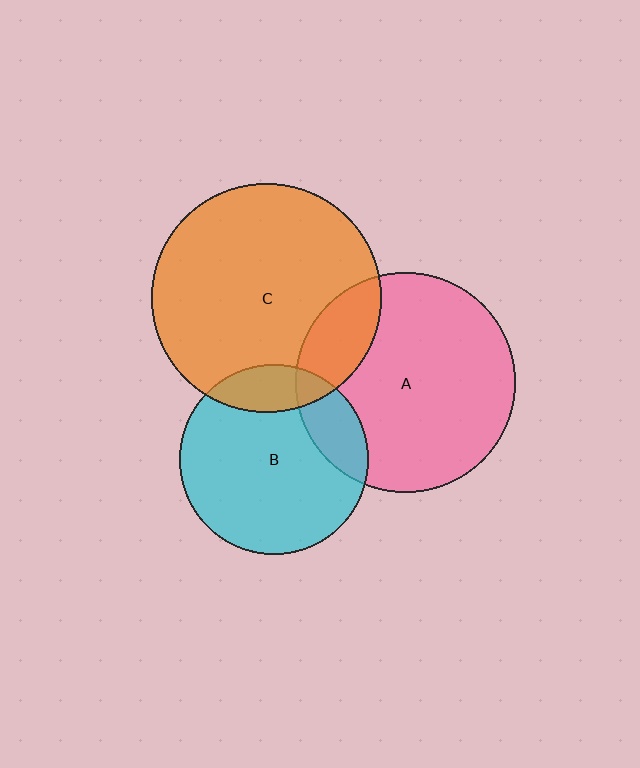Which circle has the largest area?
Circle C (orange).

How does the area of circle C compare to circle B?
Approximately 1.5 times.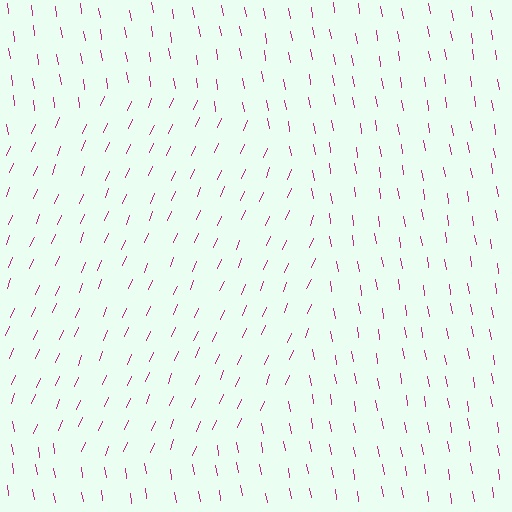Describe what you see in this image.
The image is filled with small magenta line segments. A circle region in the image has lines oriented differently from the surrounding lines, creating a visible texture boundary.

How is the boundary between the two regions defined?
The boundary is defined purely by a change in line orientation (approximately 31 degrees difference). All lines are the same color and thickness.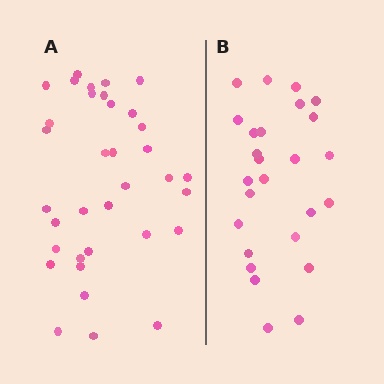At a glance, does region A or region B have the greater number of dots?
Region A (the left region) has more dots.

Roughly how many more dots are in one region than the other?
Region A has roughly 8 or so more dots than region B.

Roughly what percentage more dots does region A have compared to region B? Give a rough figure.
About 35% more.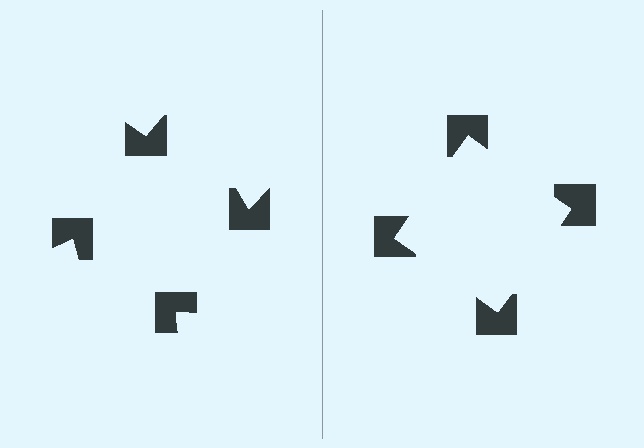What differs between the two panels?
The notched squares are positioned identically on both sides; only the wedge orientations differ. On the right they align to a square; on the left they are misaligned.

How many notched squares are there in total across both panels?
8 — 4 on each side.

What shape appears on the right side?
An illusory square.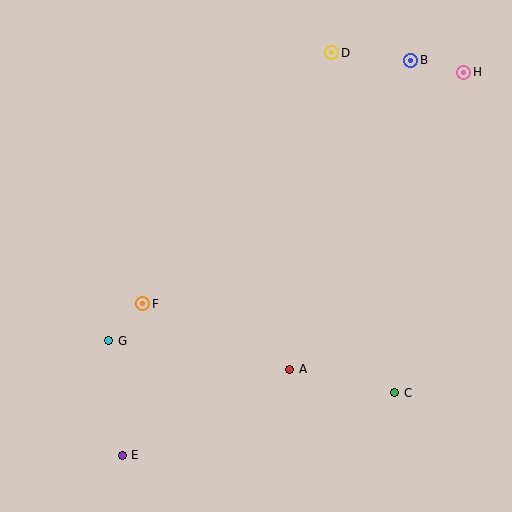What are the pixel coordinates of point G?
Point G is at (109, 341).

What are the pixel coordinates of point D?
Point D is at (332, 53).